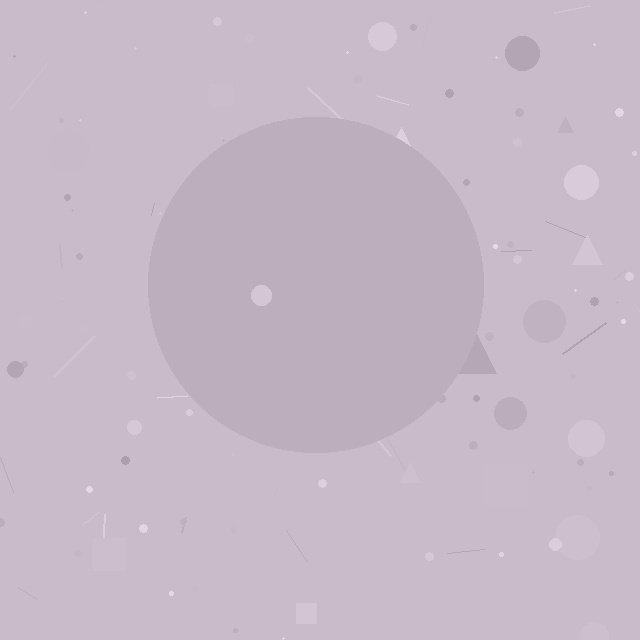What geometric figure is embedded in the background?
A circle is embedded in the background.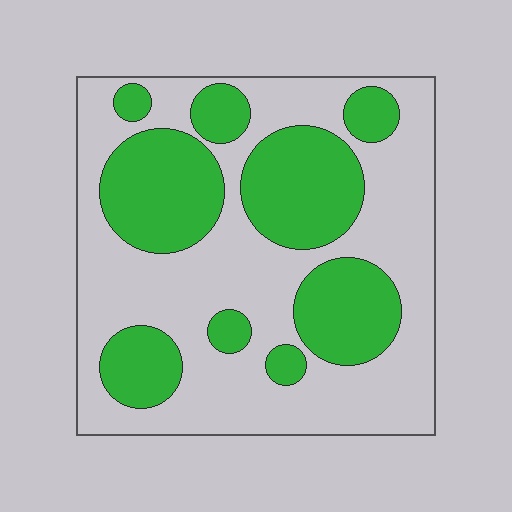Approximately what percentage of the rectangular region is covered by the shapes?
Approximately 40%.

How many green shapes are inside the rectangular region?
9.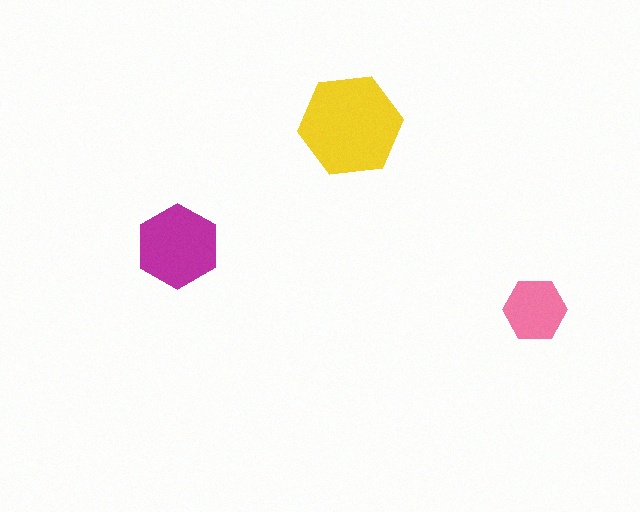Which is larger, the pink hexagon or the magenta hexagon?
The magenta one.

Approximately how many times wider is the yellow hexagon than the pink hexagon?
About 1.5 times wider.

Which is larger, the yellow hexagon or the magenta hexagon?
The yellow one.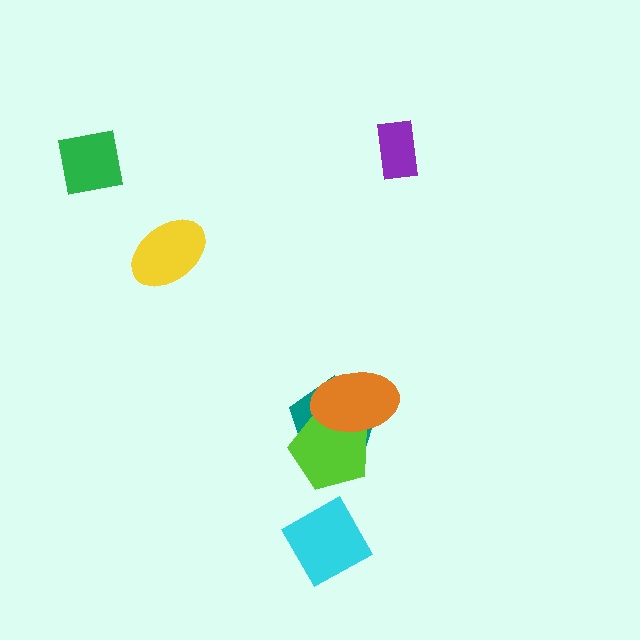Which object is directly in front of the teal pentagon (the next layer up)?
The lime pentagon is directly in front of the teal pentagon.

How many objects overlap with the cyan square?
0 objects overlap with the cyan square.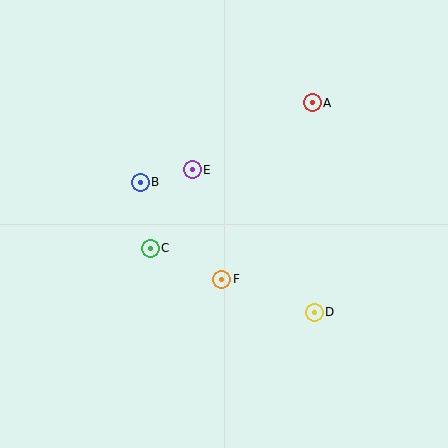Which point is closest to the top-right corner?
Point A is closest to the top-right corner.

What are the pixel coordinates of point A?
Point A is at (312, 103).